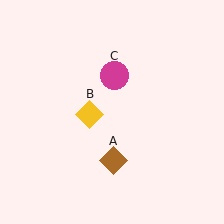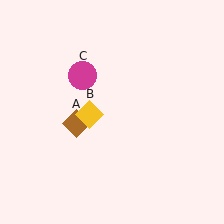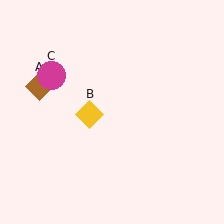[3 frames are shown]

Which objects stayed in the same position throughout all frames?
Yellow diamond (object B) remained stationary.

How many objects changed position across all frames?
2 objects changed position: brown diamond (object A), magenta circle (object C).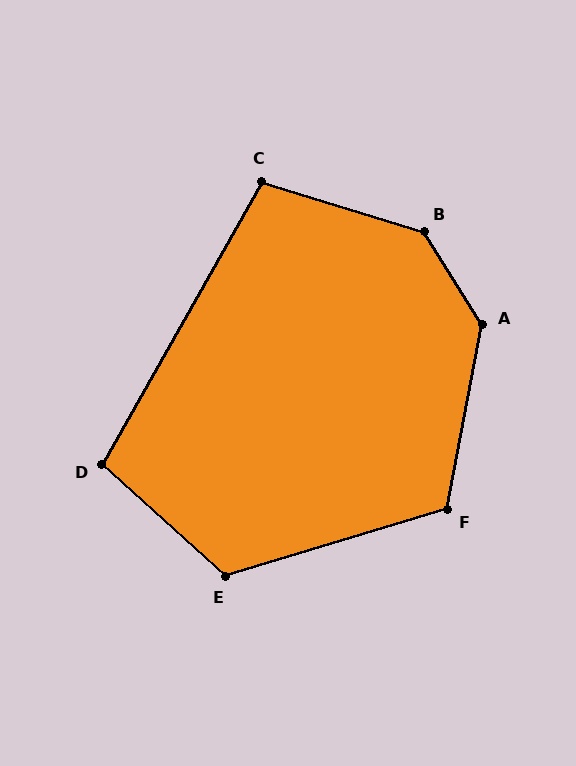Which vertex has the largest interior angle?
B, at approximately 140 degrees.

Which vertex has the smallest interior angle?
C, at approximately 102 degrees.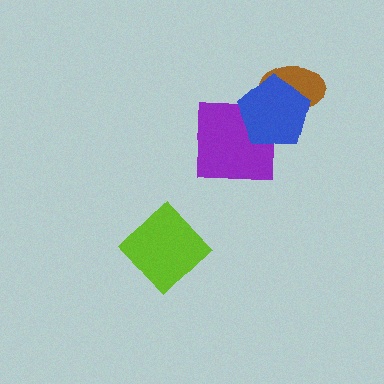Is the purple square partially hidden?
Yes, it is partially covered by another shape.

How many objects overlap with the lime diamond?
0 objects overlap with the lime diamond.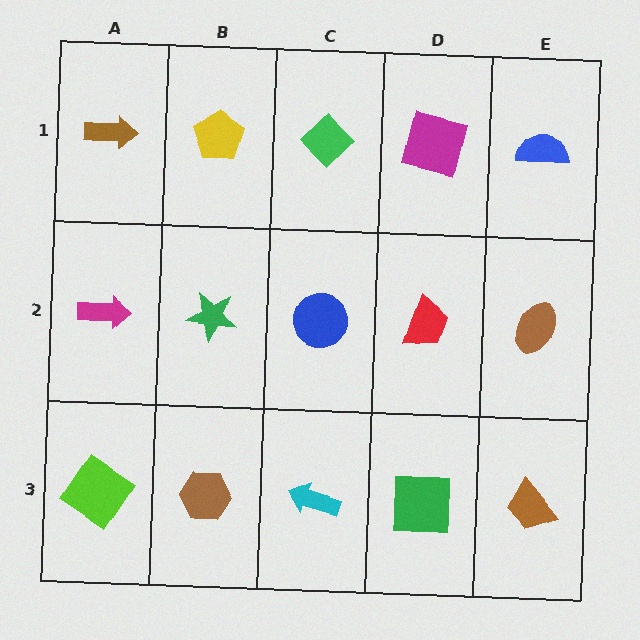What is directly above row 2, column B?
A yellow pentagon.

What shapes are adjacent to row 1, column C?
A blue circle (row 2, column C), a yellow pentagon (row 1, column B), a magenta square (row 1, column D).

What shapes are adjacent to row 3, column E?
A brown ellipse (row 2, column E), a green square (row 3, column D).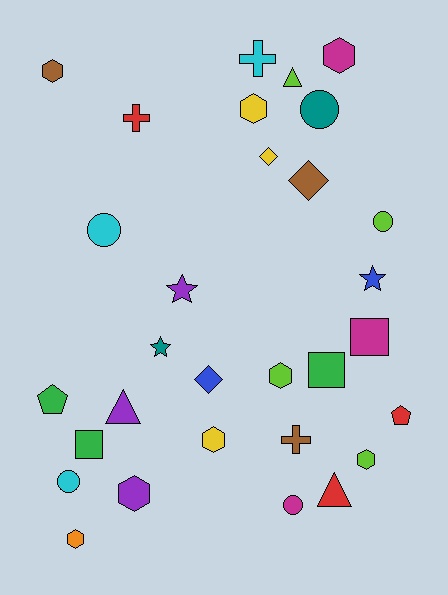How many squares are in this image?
There are 3 squares.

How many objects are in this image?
There are 30 objects.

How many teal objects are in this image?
There are 2 teal objects.